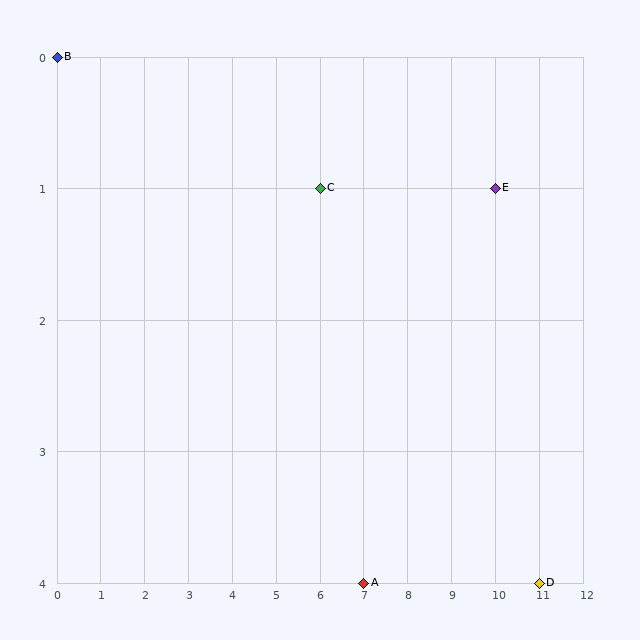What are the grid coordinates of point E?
Point E is at grid coordinates (10, 1).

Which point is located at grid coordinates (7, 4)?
Point A is at (7, 4).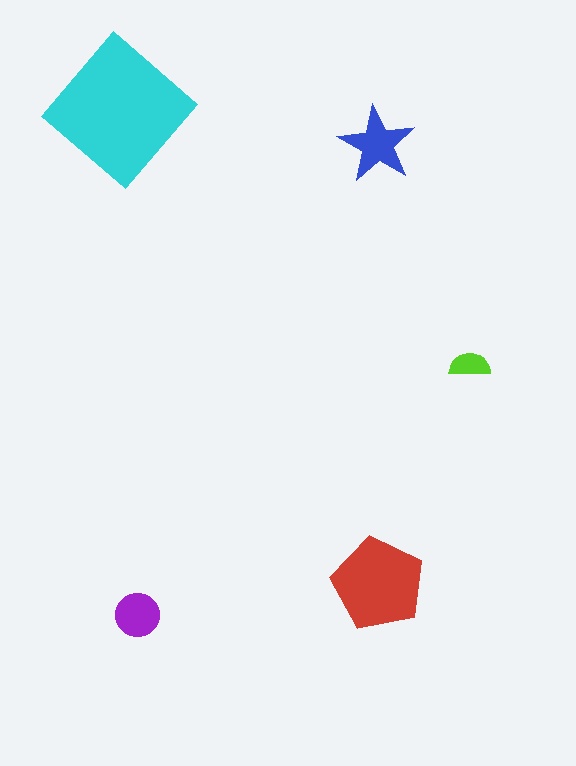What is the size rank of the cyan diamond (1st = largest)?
1st.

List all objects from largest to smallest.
The cyan diamond, the red pentagon, the blue star, the purple circle, the lime semicircle.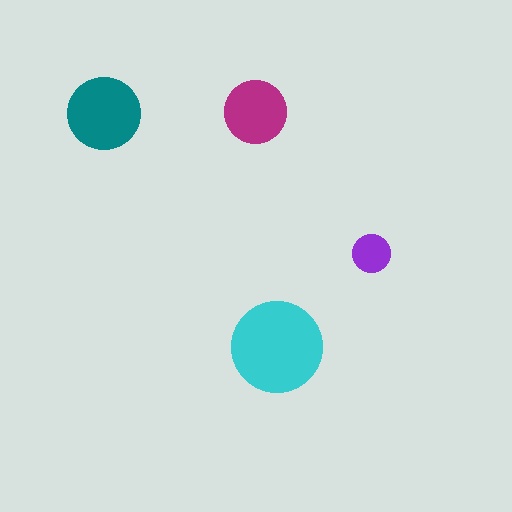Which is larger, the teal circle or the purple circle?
The teal one.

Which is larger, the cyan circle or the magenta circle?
The cyan one.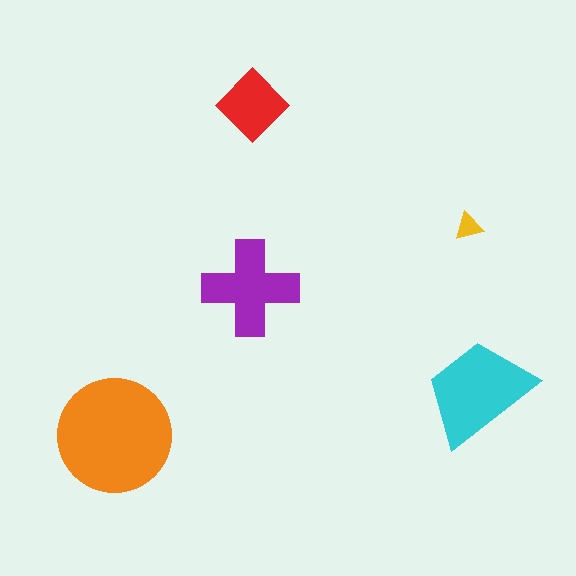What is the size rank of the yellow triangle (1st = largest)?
5th.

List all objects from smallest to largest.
The yellow triangle, the red diamond, the purple cross, the cyan trapezoid, the orange circle.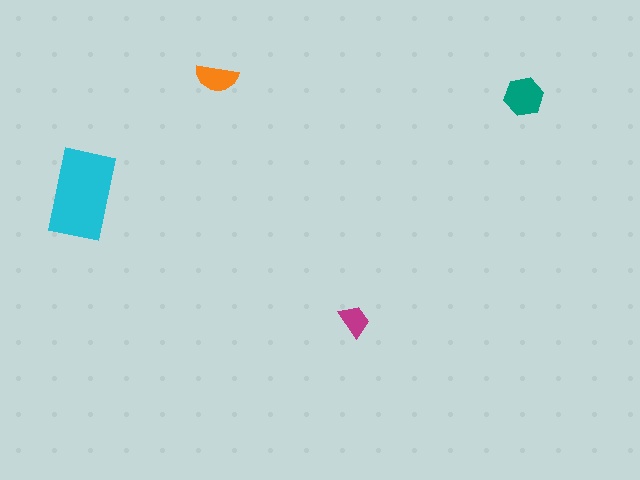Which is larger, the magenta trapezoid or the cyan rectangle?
The cyan rectangle.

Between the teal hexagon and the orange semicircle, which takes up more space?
The teal hexagon.